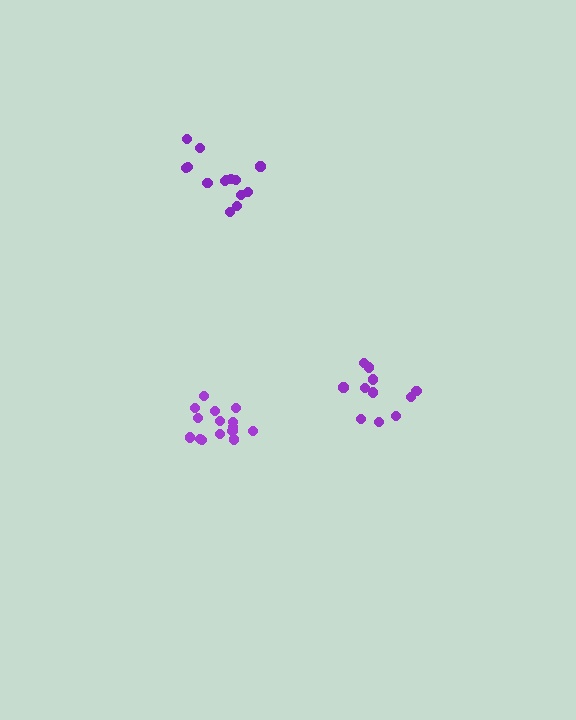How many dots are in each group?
Group 1: 14 dots, Group 2: 11 dots, Group 3: 16 dots (41 total).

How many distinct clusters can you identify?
There are 3 distinct clusters.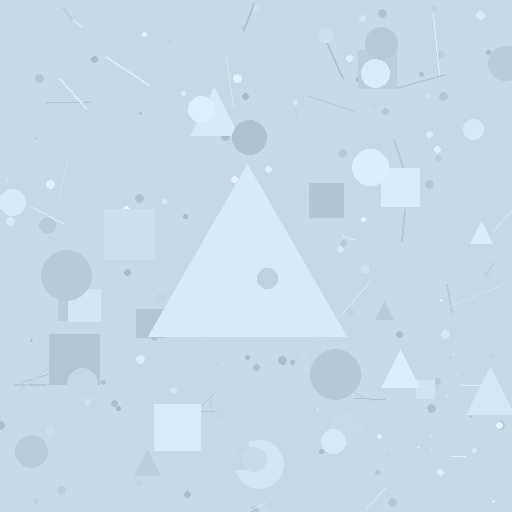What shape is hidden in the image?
A triangle is hidden in the image.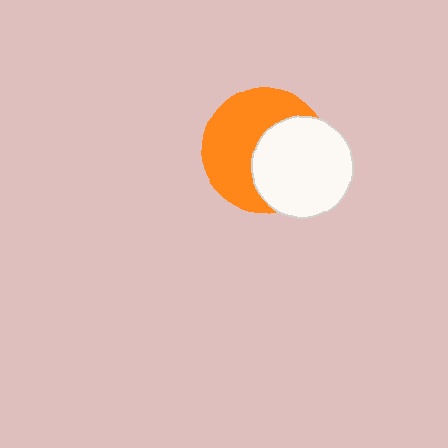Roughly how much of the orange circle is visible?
About half of it is visible (roughly 55%).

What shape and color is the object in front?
The object in front is a white circle.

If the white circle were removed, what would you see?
You would see the complete orange circle.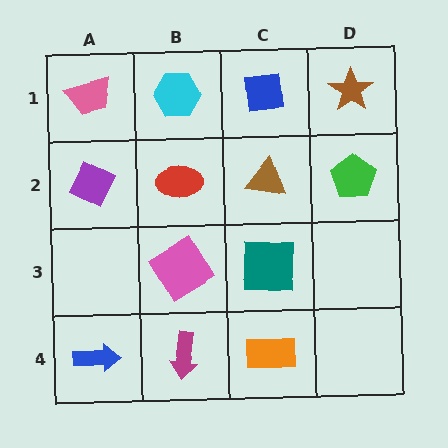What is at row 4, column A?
A blue arrow.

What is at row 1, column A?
A pink trapezoid.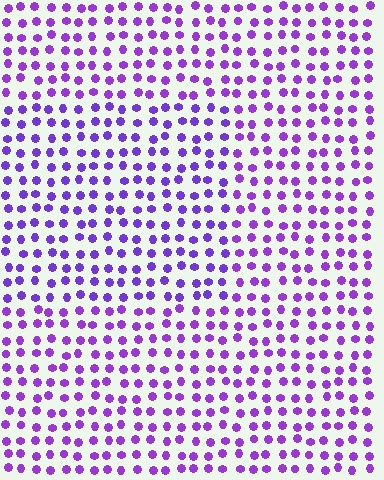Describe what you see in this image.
The image is filled with small purple elements in a uniform arrangement. A rectangle-shaped region is visible where the elements are tinted to a slightly different hue, forming a subtle color boundary.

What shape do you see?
I see a rectangle.